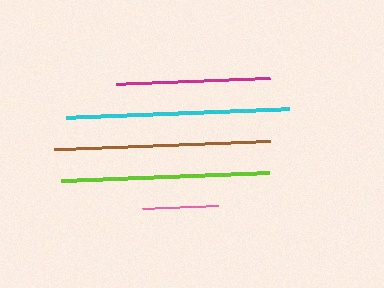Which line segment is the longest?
The cyan line is the longest at approximately 223 pixels.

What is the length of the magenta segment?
The magenta segment is approximately 154 pixels long.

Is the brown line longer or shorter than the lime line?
The brown line is longer than the lime line.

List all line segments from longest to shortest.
From longest to shortest: cyan, brown, lime, magenta, pink.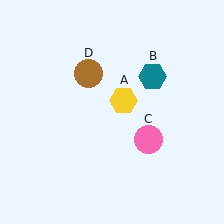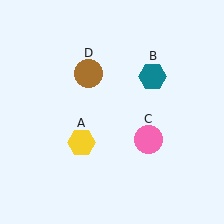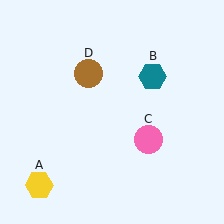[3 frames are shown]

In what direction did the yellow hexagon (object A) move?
The yellow hexagon (object A) moved down and to the left.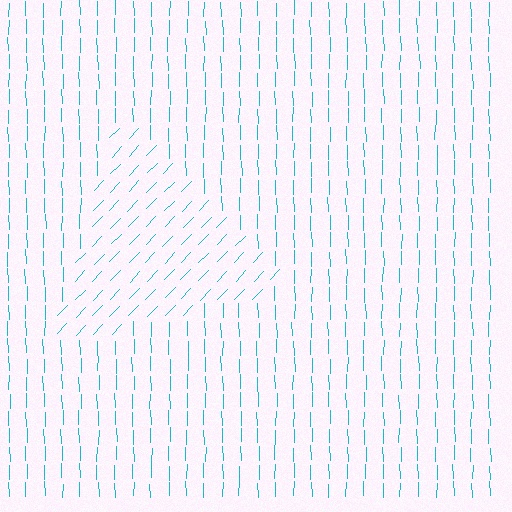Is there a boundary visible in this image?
Yes, there is a texture boundary formed by a change in line orientation.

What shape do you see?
I see a triangle.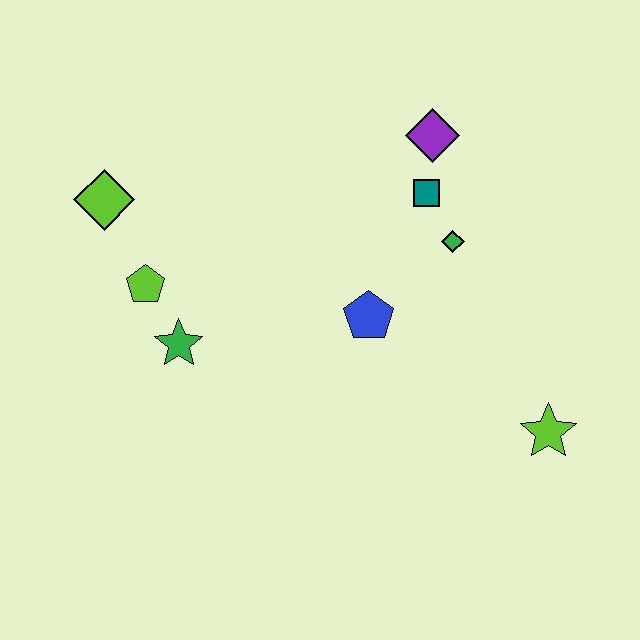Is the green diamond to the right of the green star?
Yes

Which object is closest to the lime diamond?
The lime pentagon is closest to the lime diamond.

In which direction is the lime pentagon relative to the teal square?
The lime pentagon is to the left of the teal square.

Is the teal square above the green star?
Yes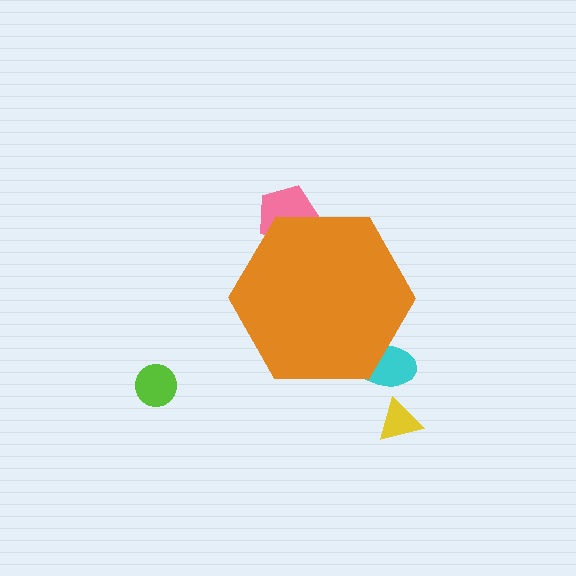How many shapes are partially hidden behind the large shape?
2 shapes are partially hidden.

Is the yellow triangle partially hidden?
No, the yellow triangle is fully visible.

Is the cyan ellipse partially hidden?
Yes, the cyan ellipse is partially hidden behind the orange hexagon.